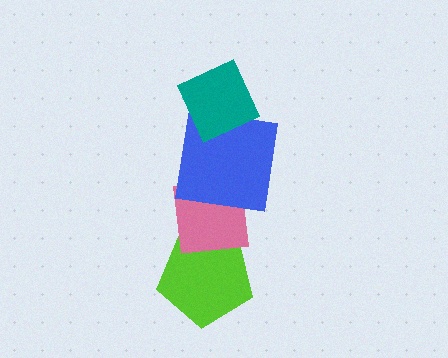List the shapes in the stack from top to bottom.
From top to bottom: the teal diamond, the blue square, the pink square, the lime pentagon.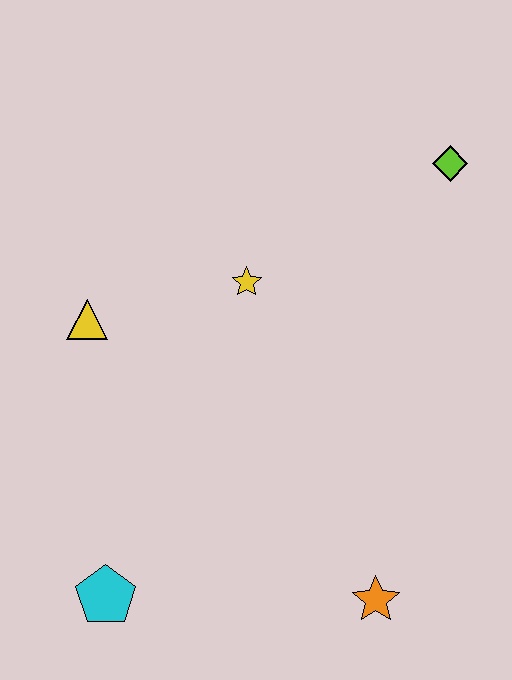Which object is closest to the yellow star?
The yellow triangle is closest to the yellow star.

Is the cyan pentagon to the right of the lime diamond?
No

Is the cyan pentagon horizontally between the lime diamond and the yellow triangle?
Yes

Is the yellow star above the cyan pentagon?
Yes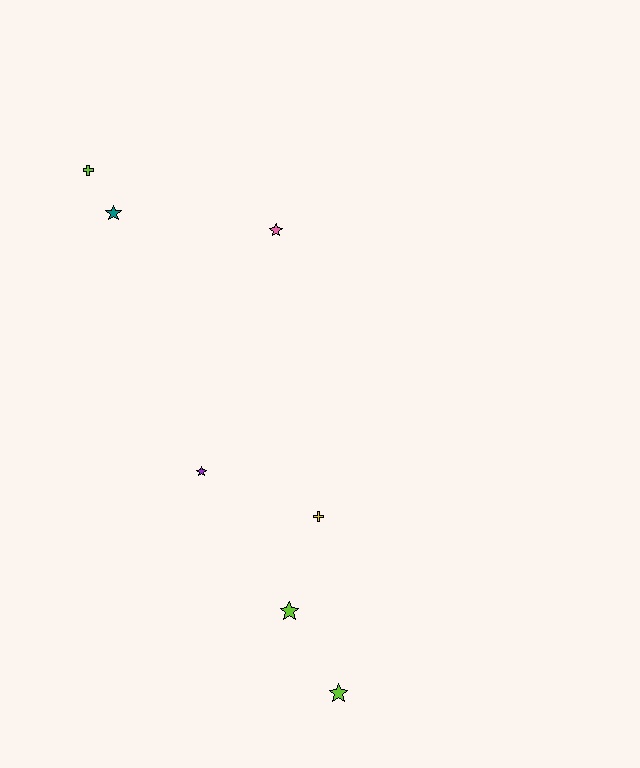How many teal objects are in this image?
There is 1 teal object.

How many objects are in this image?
There are 7 objects.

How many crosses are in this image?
There are 2 crosses.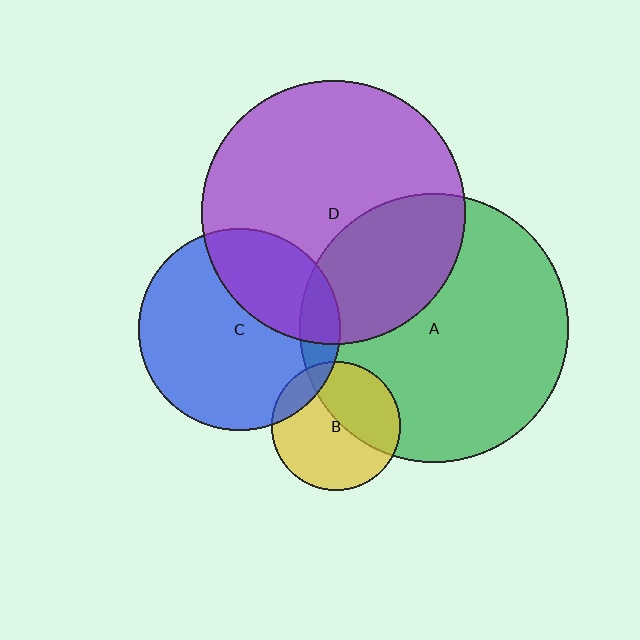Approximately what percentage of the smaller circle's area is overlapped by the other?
Approximately 15%.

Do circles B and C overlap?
Yes.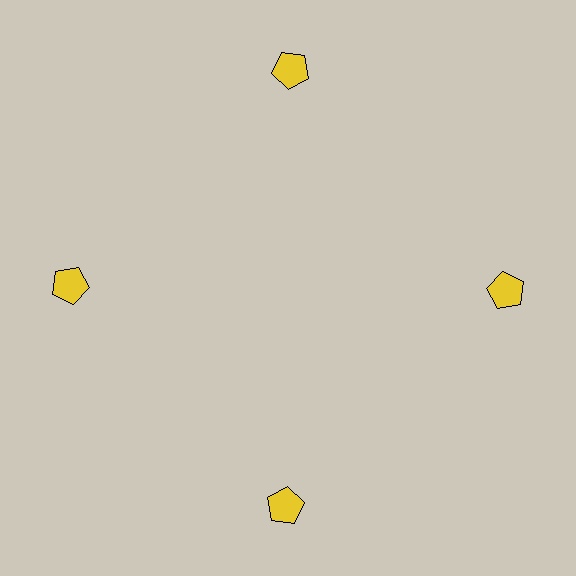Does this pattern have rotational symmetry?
Yes, this pattern has 4-fold rotational symmetry. It looks the same after rotating 90 degrees around the center.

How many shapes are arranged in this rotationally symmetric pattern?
There are 4 shapes, arranged in 4 groups of 1.